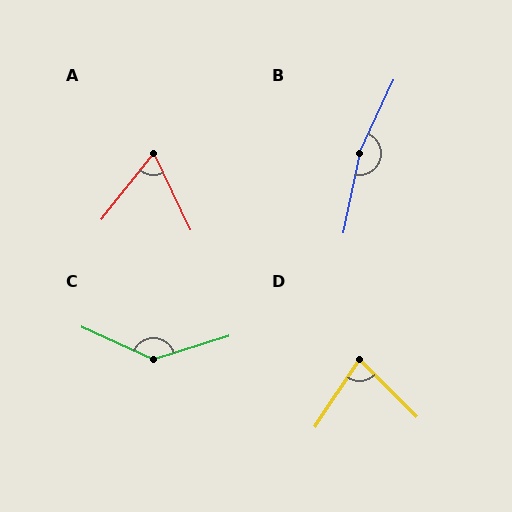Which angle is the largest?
B, at approximately 167 degrees.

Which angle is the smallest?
A, at approximately 64 degrees.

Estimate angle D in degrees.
Approximately 78 degrees.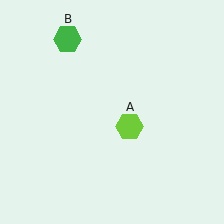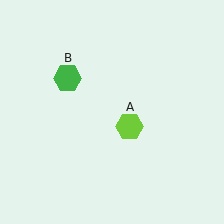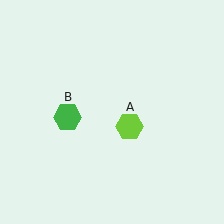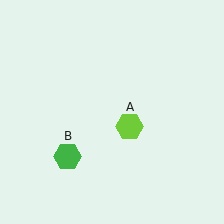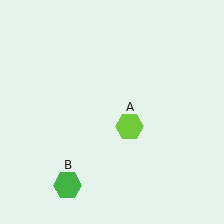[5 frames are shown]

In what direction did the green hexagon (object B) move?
The green hexagon (object B) moved down.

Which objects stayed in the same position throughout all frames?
Lime hexagon (object A) remained stationary.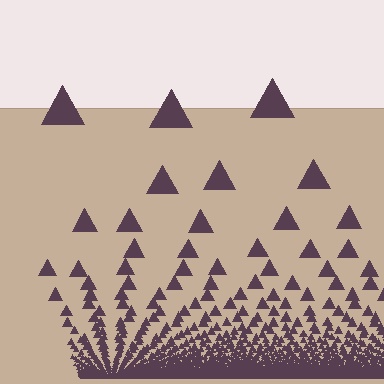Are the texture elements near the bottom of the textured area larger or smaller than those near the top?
Smaller. The gradient is inverted — elements near the bottom are smaller and denser.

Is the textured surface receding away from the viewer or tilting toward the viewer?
The surface appears to tilt toward the viewer. Texture elements get larger and sparser toward the top.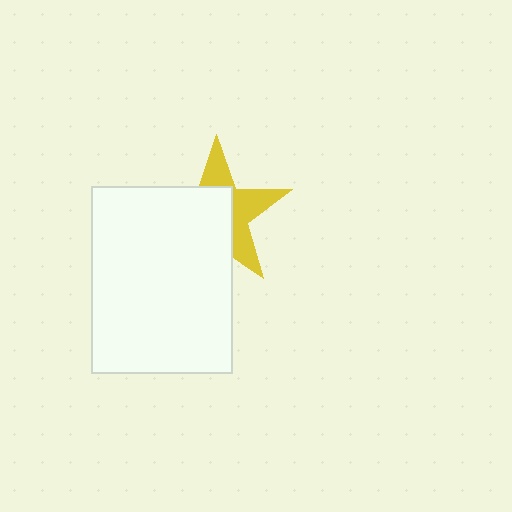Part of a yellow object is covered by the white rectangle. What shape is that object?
It is a star.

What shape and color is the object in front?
The object in front is a white rectangle.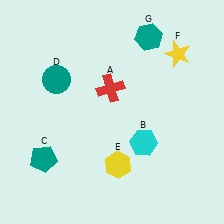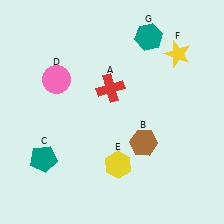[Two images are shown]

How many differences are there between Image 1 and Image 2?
There are 2 differences between the two images.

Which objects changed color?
B changed from cyan to brown. D changed from teal to pink.